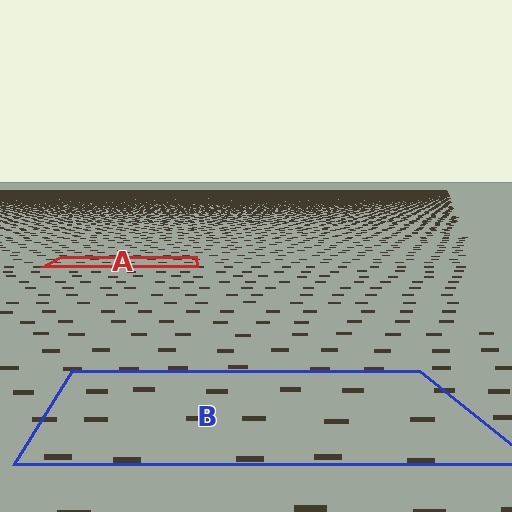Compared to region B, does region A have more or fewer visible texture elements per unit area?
Region A has more texture elements per unit area — they are packed more densely because it is farther away.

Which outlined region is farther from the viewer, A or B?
Region A is farther from the viewer — the texture elements inside it appear smaller and more densely packed.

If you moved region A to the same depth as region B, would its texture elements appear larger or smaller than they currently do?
They would appear larger. At a closer depth, the same texture elements are projected at a bigger on-screen size.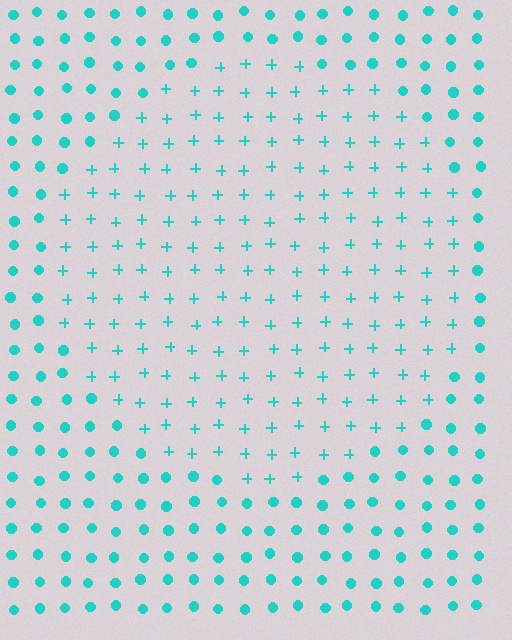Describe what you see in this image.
The image is filled with small cyan elements arranged in a uniform grid. A circle-shaped region contains plus signs, while the surrounding area contains circles. The boundary is defined purely by the change in element shape.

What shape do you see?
I see a circle.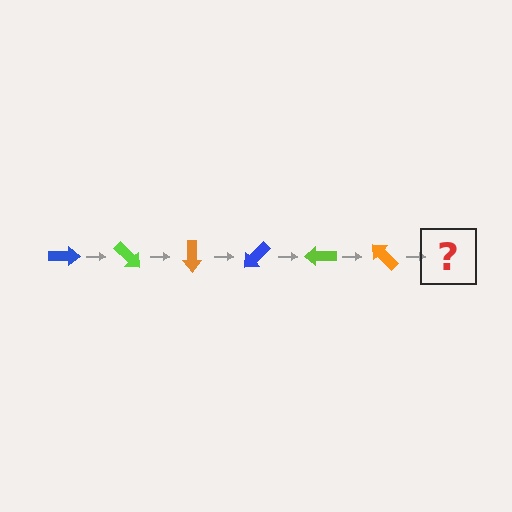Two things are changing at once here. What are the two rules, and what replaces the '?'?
The two rules are that it rotates 45 degrees each step and the color cycles through blue, lime, and orange. The '?' should be a blue arrow, rotated 270 degrees from the start.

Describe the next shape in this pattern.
It should be a blue arrow, rotated 270 degrees from the start.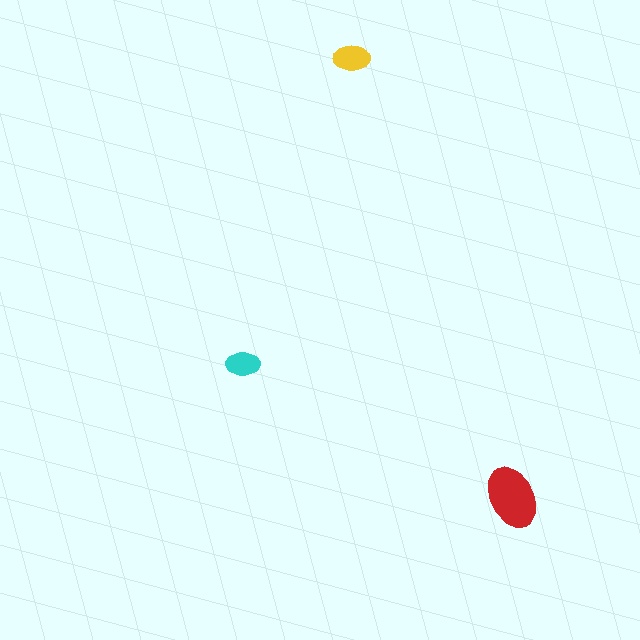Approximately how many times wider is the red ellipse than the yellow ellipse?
About 1.5 times wider.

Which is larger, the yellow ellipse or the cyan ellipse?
The yellow one.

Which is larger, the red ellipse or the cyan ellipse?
The red one.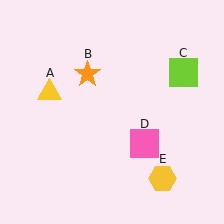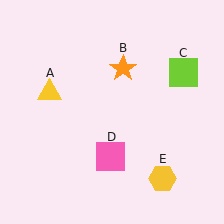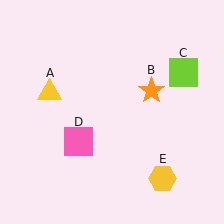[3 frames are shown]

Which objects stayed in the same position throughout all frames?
Yellow triangle (object A) and lime square (object C) and yellow hexagon (object E) remained stationary.